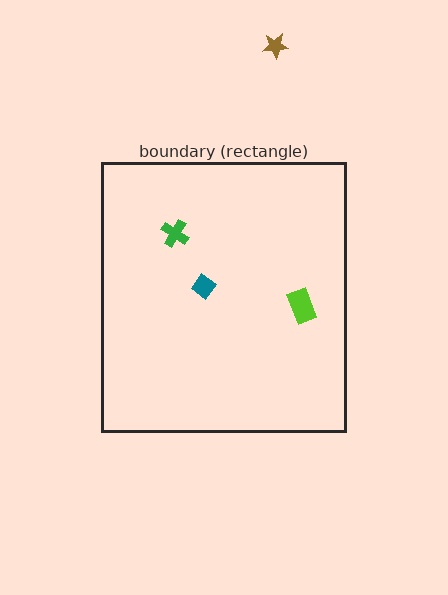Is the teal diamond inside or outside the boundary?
Inside.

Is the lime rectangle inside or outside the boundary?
Inside.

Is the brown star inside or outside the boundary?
Outside.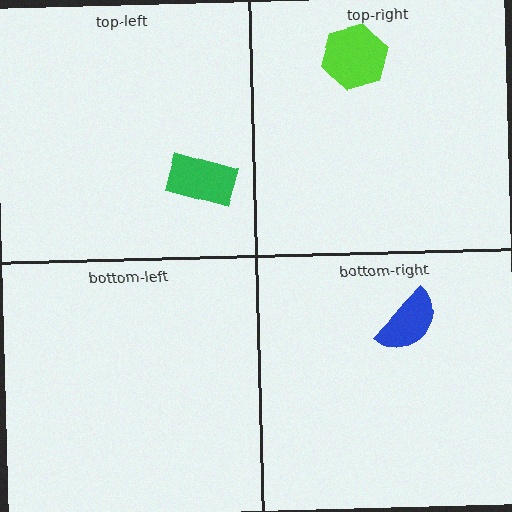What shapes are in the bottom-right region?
The blue semicircle.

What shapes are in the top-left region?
The green rectangle.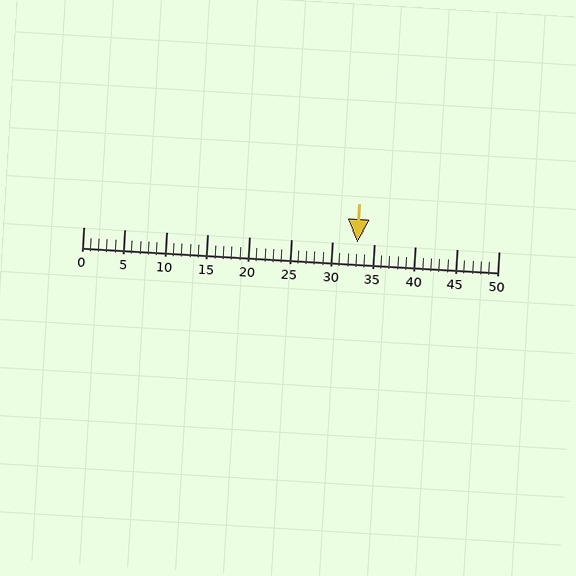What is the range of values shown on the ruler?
The ruler shows values from 0 to 50.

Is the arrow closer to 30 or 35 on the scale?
The arrow is closer to 35.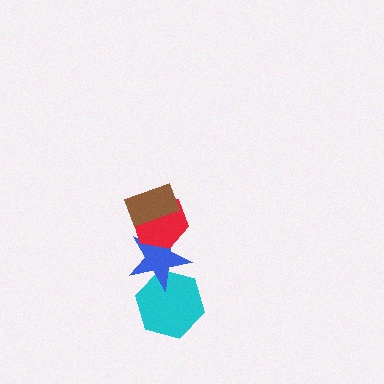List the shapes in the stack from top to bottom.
From top to bottom: the brown rectangle, the red hexagon, the blue star, the cyan hexagon.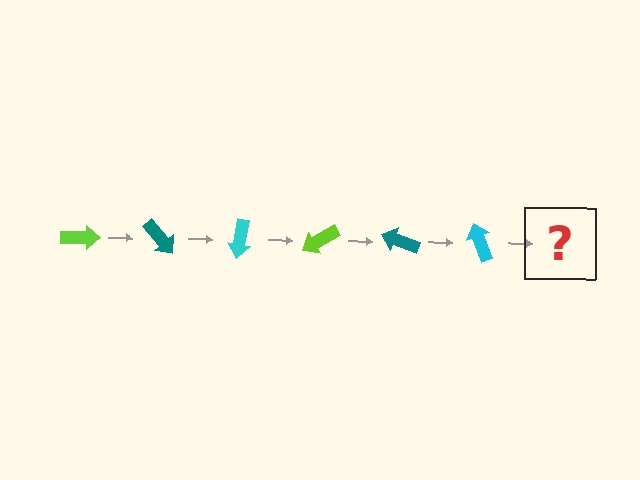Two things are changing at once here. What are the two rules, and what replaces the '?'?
The two rules are that it rotates 50 degrees each step and the color cycles through lime, teal, and cyan. The '?' should be a lime arrow, rotated 300 degrees from the start.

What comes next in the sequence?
The next element should be a lime arrow, rotated 300 degrees from the start.